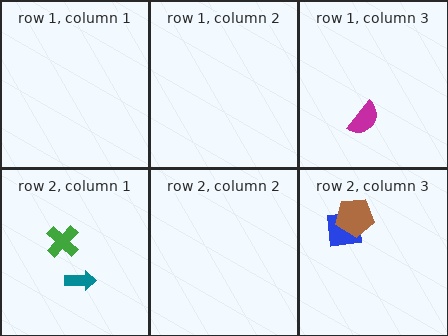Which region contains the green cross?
The row 2, column 1 region.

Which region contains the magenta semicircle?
The row 1, column 3 region.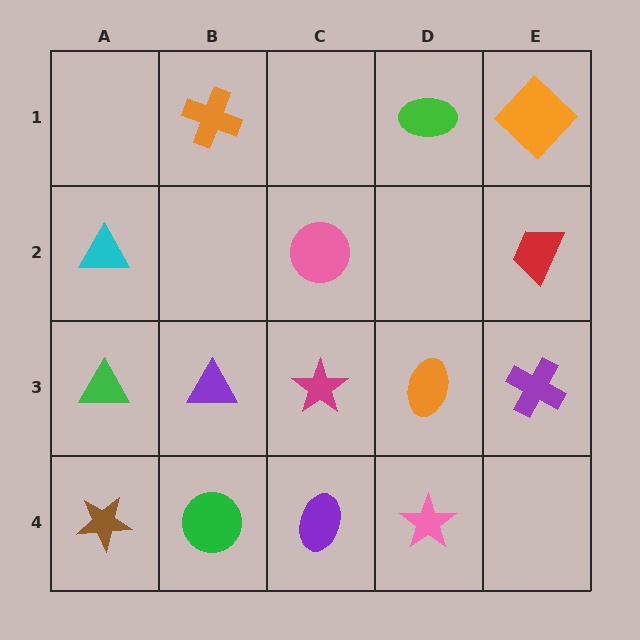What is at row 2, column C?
A pink circle.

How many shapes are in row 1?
3 shapes.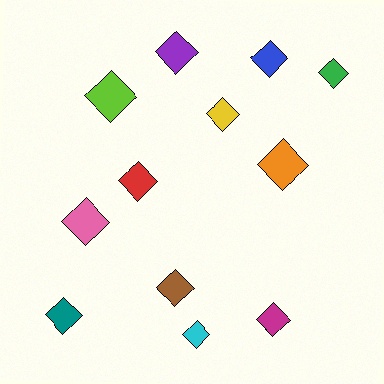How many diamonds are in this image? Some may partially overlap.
There are 12 diamonds.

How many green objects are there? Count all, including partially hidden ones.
There is 1 green object.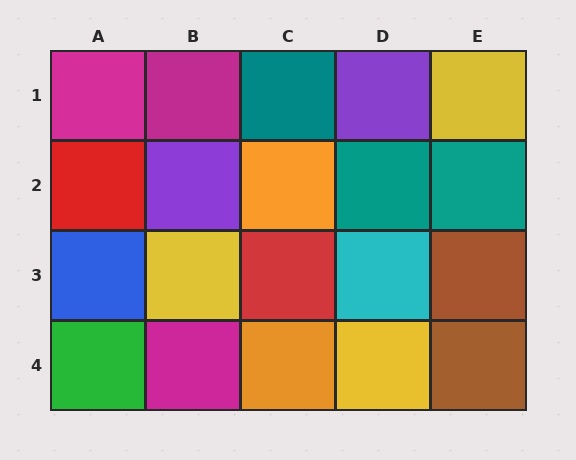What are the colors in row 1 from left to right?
Magenta, magenta, teal, purple, yellow.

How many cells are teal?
3 cells are teal.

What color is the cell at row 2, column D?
Teal.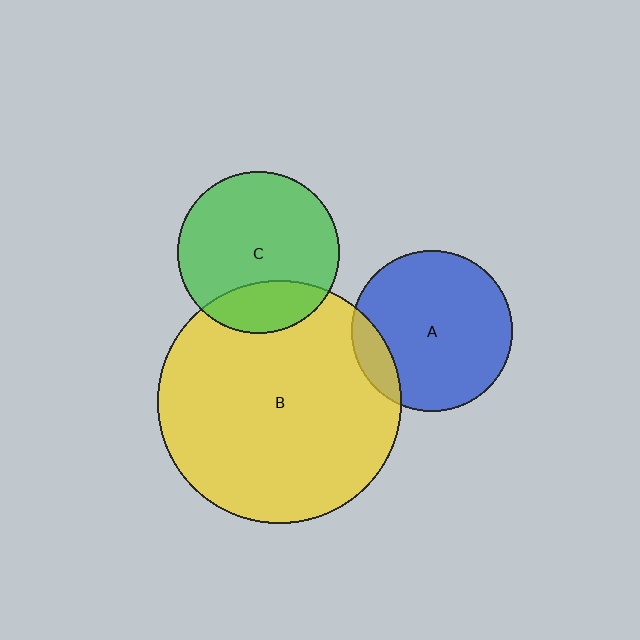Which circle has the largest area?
Circle B (yellow).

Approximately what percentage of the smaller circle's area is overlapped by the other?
Approximately 25%.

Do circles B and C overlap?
Yes.